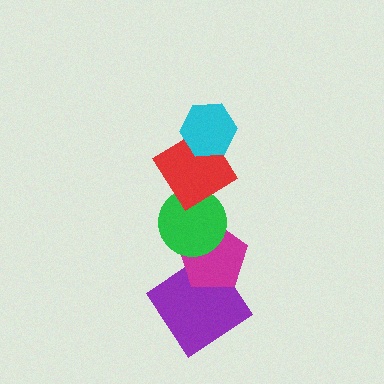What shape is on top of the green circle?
The red diamond is on top of the green circle.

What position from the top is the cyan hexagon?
The cyan hexagon is 1st from the top.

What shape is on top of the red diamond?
The cyan hexagon is on top of the red diamond.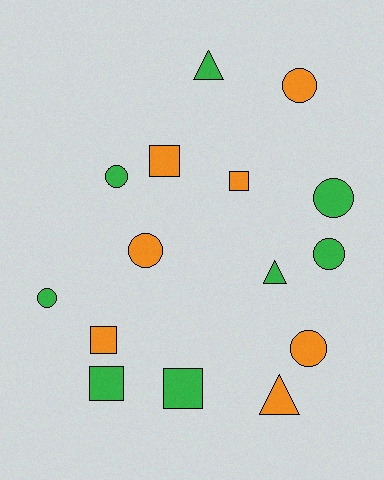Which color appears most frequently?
Green, with 8 objects.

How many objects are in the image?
There are 15 objects.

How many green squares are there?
There are 2 green squares.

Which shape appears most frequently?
Circle, with 7 objects.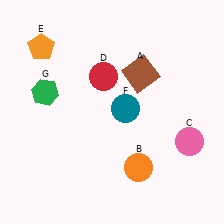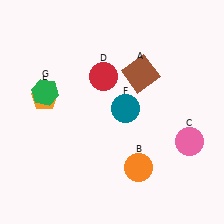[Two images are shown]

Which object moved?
The orange pentagon (E) moved down.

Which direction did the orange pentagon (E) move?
The orange pentagon (E) moved down.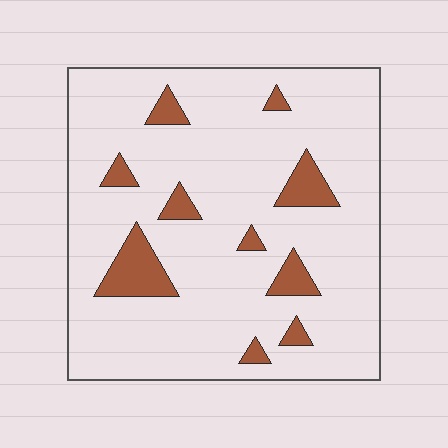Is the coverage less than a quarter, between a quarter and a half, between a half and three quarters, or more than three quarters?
Less than a quarter.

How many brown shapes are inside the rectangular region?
10.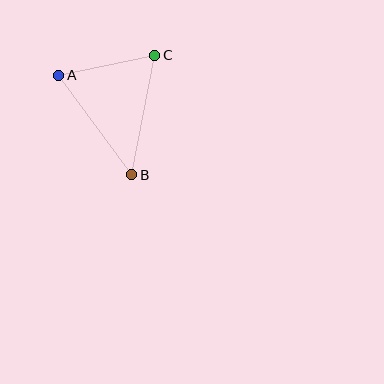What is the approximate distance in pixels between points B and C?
The distance between B and C is approximately 122 pixels.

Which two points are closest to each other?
Points A and C are closest to each other.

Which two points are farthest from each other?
Points A and B are farthest from each other.